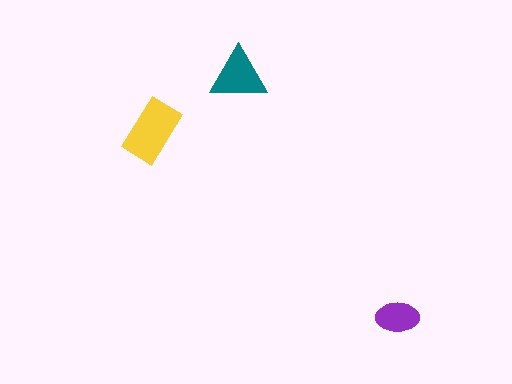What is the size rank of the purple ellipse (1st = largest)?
3rd.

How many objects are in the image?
There are 3 objects in the image.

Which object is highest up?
The teal triangle is topmost.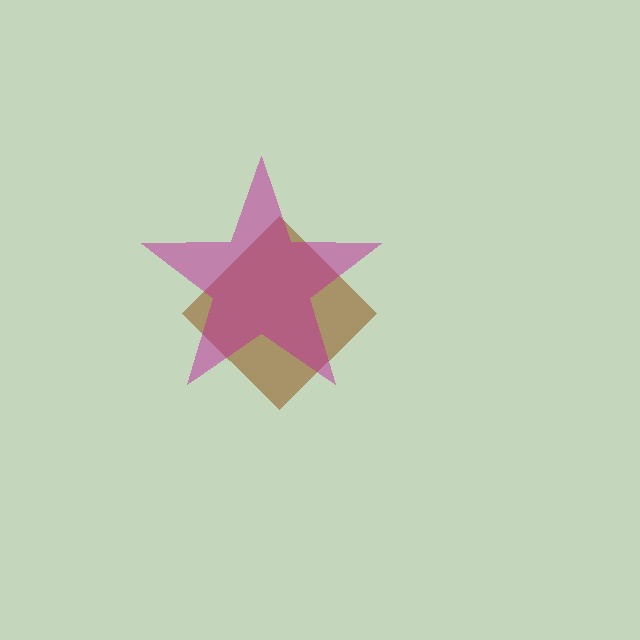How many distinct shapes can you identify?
There are 2 distinct shapes: a brown diamond, a magenta star.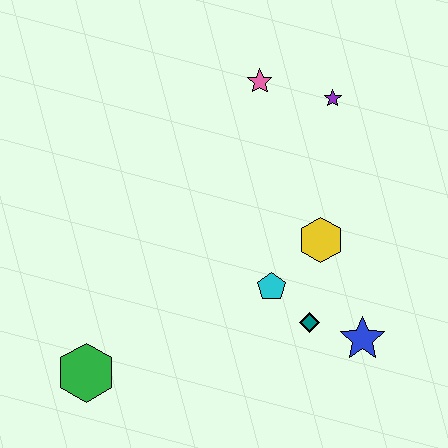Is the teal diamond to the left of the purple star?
Yes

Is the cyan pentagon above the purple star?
No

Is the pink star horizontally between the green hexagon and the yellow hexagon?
Yes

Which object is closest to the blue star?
The teal diamond is closest to the blue star.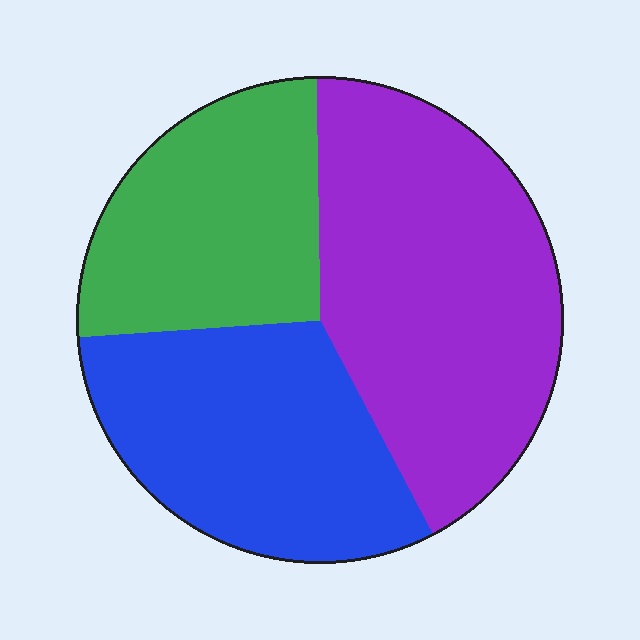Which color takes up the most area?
Purple, at roughly 40%.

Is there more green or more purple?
Purple.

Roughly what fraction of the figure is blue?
Blue takes up between a quarter and a half of the figure.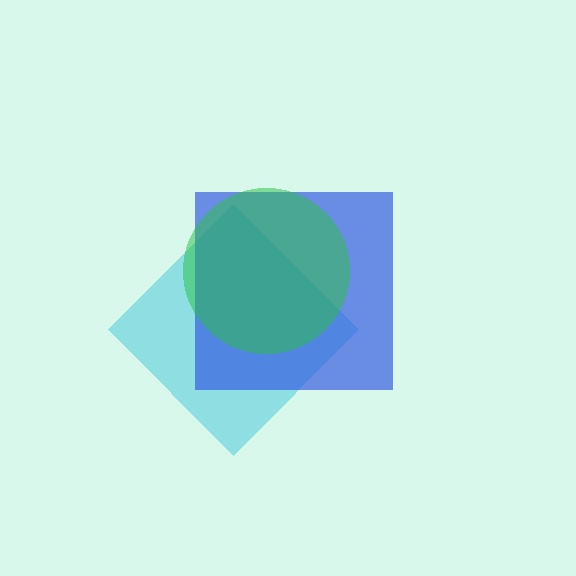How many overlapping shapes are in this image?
There are 3 overlapping shapes in the image.